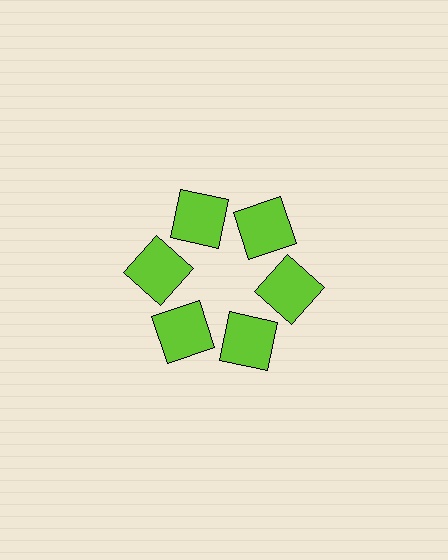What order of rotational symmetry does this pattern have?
This pattern has 6-fold rotational symmetry.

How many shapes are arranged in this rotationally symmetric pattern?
There are 6 shapes, arranged in 6 groups of 1.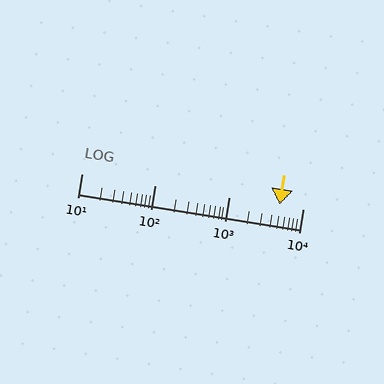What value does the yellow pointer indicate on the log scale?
The pointer indicates approximately 4800.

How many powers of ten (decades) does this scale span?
The scale spans 3 decades, from 10 to 10000.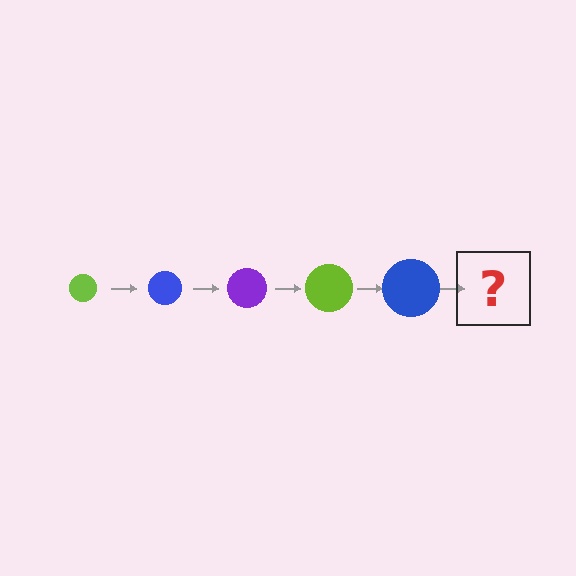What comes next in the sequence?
The next element should be a purple circle, larger than the previous one.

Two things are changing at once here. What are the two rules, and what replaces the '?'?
The two rules are that the circle grows larger each step and the color cycles through lime, blue, and purple. The '?' should be a purple circle, larger than the previous one.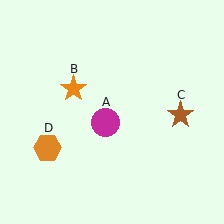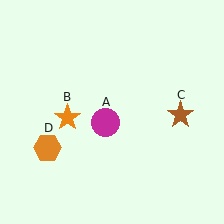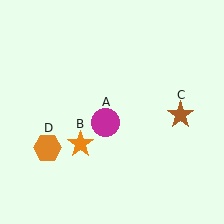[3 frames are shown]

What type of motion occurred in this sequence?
The orange star (object B) rotated counterclockwise around the center of the scene.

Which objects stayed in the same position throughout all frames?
Magenta circle (object A) and brown star (object C) and orange hexagon (object D) remained stationary.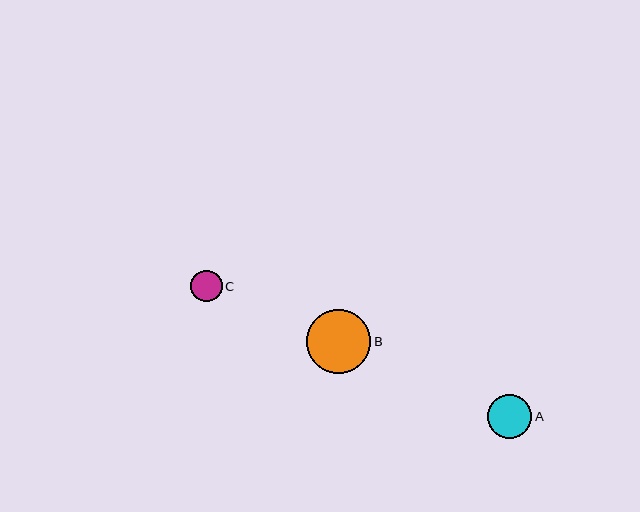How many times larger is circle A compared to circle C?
Circle A is approximately 1.4 times the size of circle C.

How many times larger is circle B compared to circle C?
Circle B is approximately 2.0 times the size of circle C.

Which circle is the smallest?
Circle C is the smallest with a size of approximately 32 pixels.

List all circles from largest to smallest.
From largest to smallest: B, A, C.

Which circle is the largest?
Circle B is the largest with a size of approximately 64 pixels.